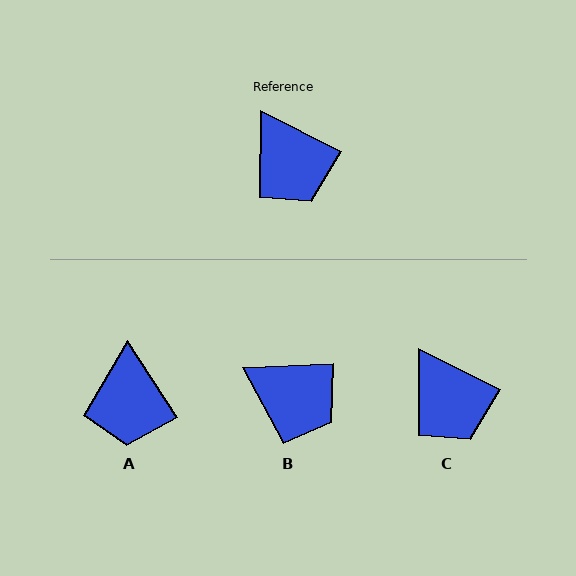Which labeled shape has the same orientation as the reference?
C.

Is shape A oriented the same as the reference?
No, it is off by about 30 degrees.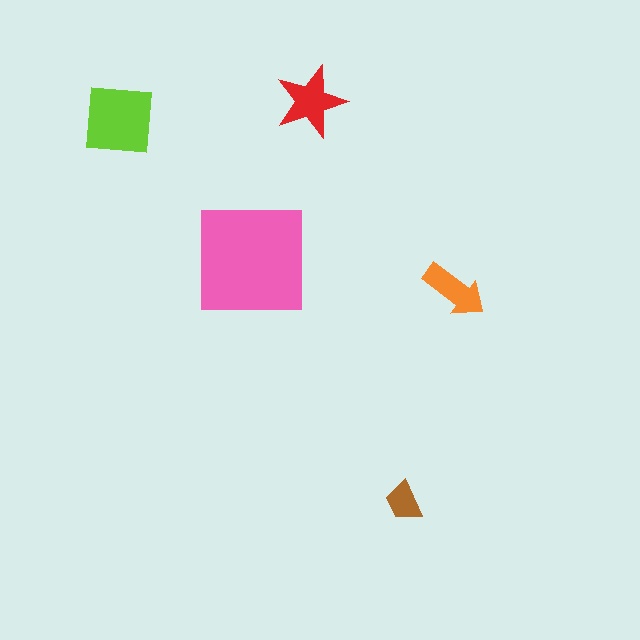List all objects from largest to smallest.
The pink square, the lime square, the red star, the orange arrow, the brown trapezoid.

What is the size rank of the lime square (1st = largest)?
2nd.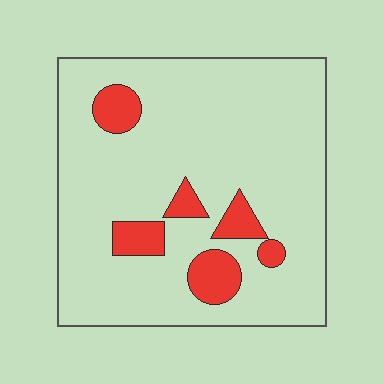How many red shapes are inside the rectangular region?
6.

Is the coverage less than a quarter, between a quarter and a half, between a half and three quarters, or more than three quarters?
Less than a quarter.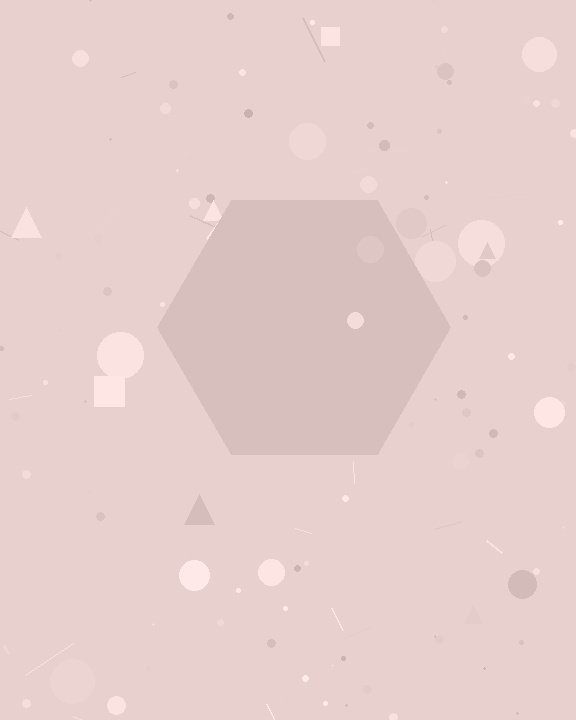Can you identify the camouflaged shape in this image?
The camouflaged shape is a hexagon.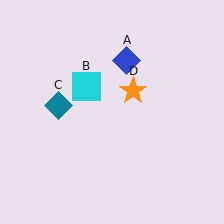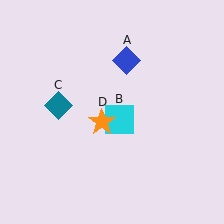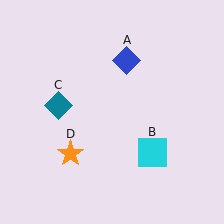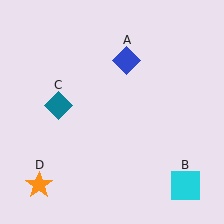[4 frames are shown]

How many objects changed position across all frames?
2 objects changed position: cyan square (object B), orange star (object D).